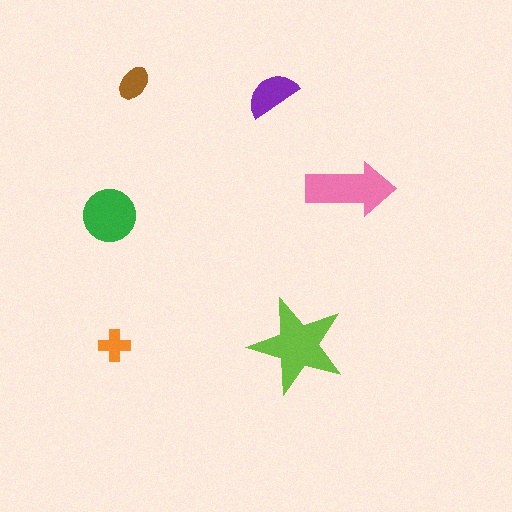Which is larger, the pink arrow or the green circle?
The pink arrow.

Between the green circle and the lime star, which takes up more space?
The lime star.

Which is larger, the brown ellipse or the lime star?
The lime star.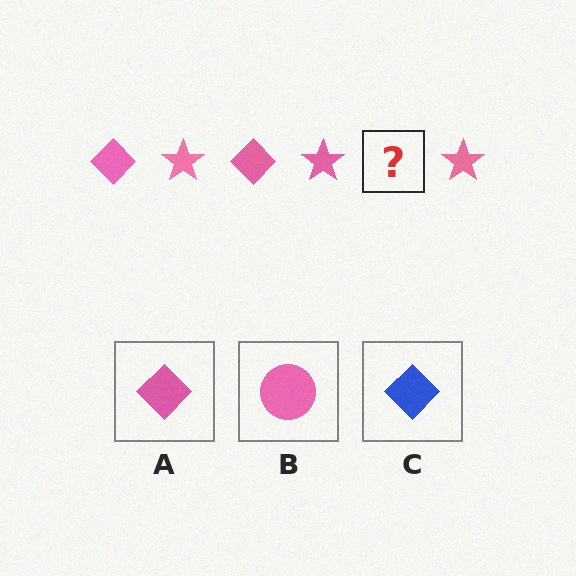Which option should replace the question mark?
Option A.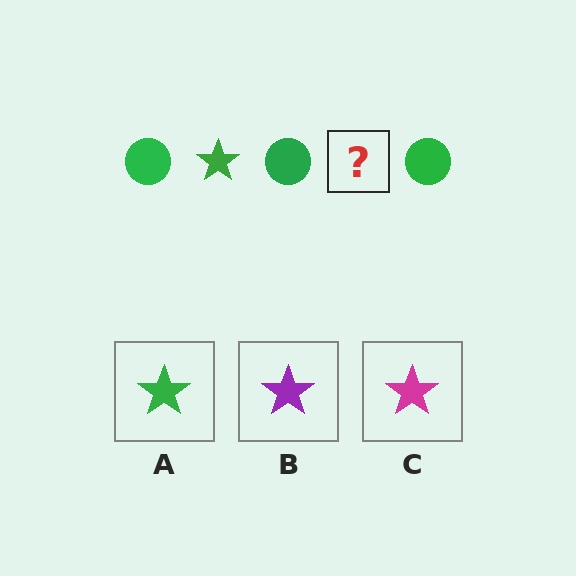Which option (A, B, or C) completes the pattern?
A.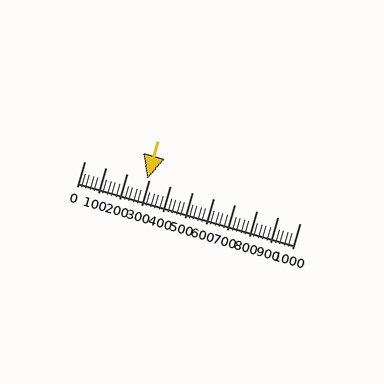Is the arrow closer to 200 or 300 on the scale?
The arrow is closer to 300.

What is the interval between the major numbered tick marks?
The major tick marks are spaced 100 units apart.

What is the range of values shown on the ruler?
The ruler shows values from 0 to 1000.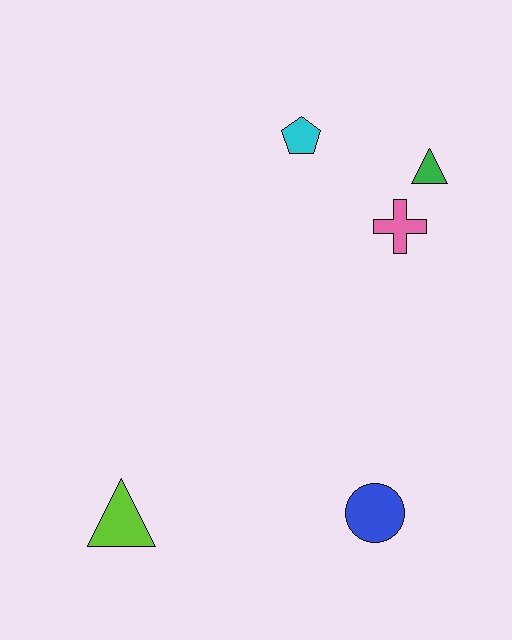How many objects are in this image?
There are 5 objects.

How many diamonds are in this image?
There are no diamonds.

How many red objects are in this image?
There are no red objects.